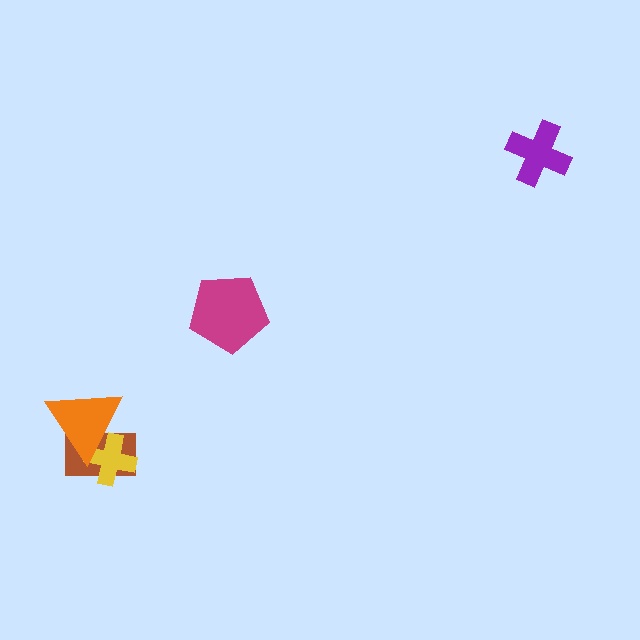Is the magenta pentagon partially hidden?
No, no other shape covers it.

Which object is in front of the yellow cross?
The orange triangle is in front of the yellow cross.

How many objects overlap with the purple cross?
0 objects overlap with the purple cross.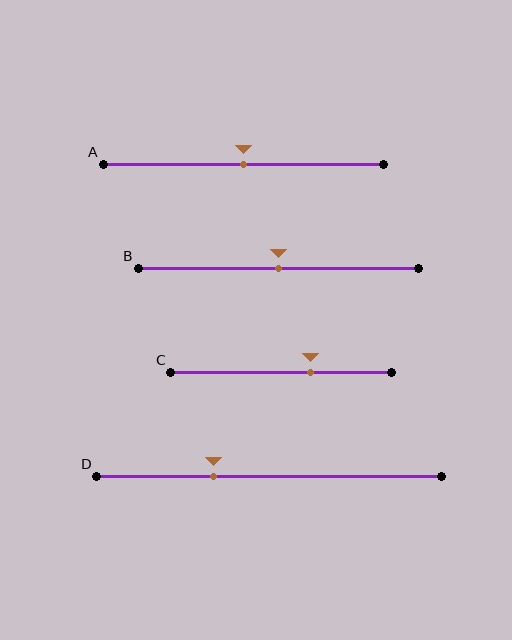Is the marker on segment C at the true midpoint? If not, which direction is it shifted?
No, the marker on segment C is shifted to the right by about 13% of the segment length.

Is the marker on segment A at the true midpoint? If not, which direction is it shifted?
Yes, the marker on segment A is at the true midpoint.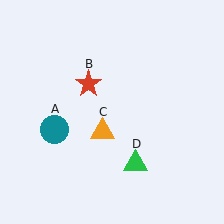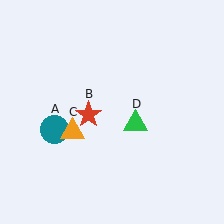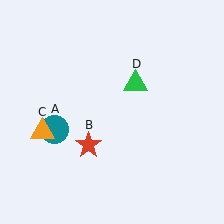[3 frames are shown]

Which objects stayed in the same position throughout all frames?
Teal circle (object A) remained stationary.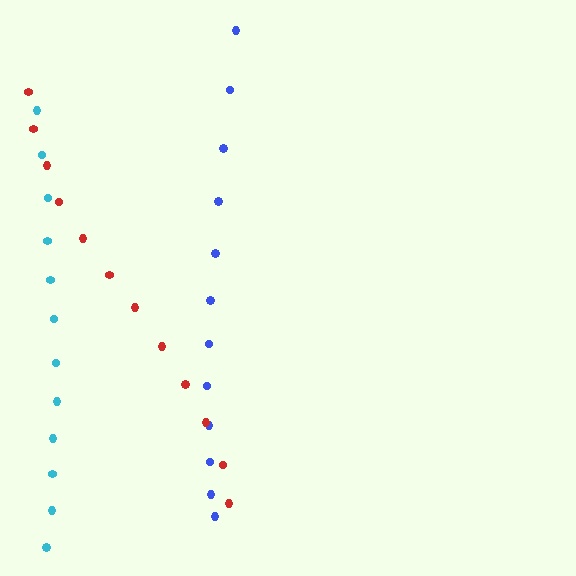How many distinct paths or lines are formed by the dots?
There are 3 distinct paths.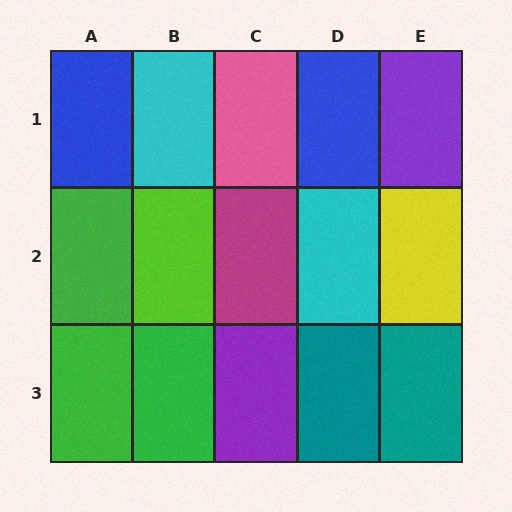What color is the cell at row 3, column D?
Teal.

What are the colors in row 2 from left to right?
Green, lime, magenta, cyan, yellow.